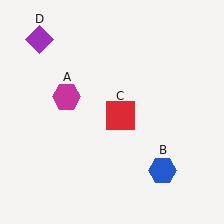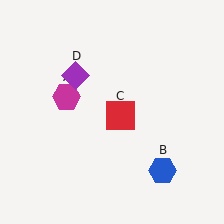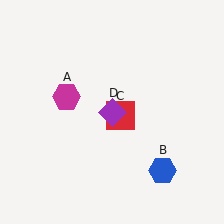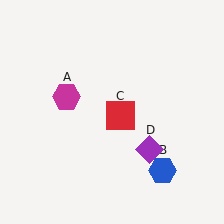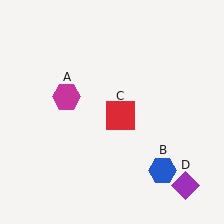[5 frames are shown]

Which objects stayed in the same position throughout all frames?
Magenta hexagon (object A) and blue hexagon (object B) and red square (object C) remained stationary.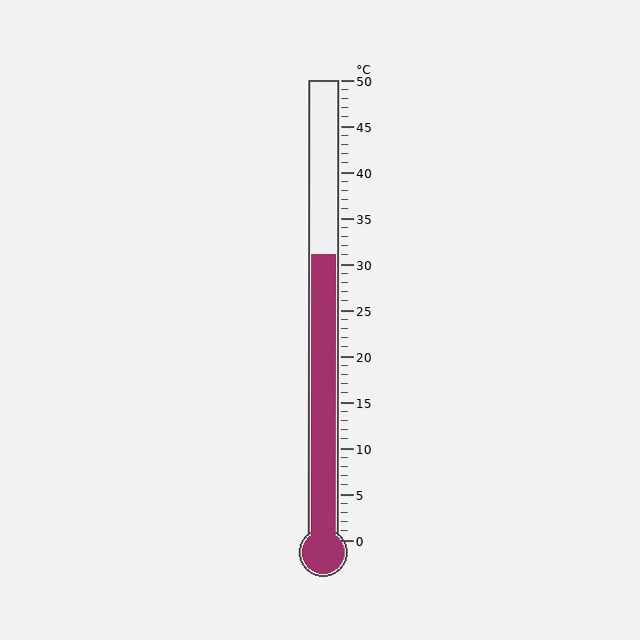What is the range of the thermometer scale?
The thermometer scale ranges from 0°C to 50°C.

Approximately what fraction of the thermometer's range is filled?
The thermometer is filled to approximately 60% of its range.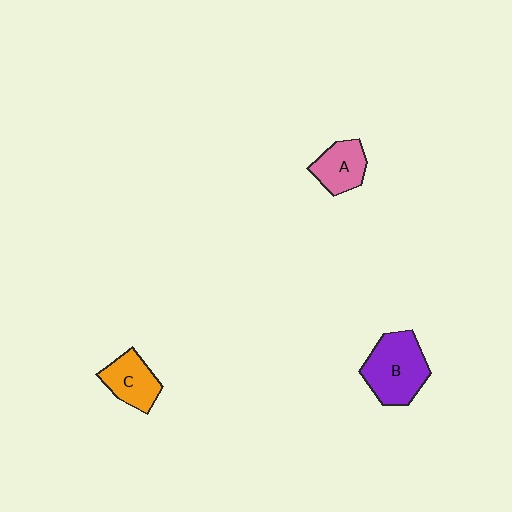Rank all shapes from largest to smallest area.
From largest to smallest: B (purple), C (orange), A (pink).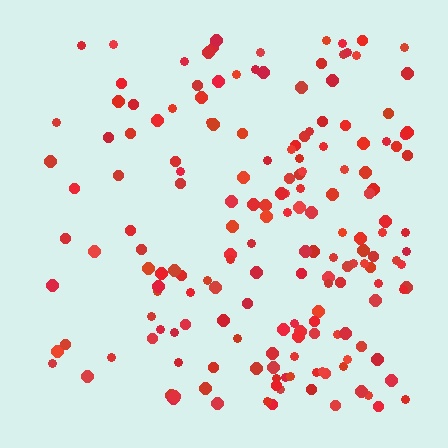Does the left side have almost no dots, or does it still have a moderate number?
Still a moderate number, just noticeably fewer than the right.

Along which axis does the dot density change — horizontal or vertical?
Horizontal.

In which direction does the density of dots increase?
From left to right, with the right side densest.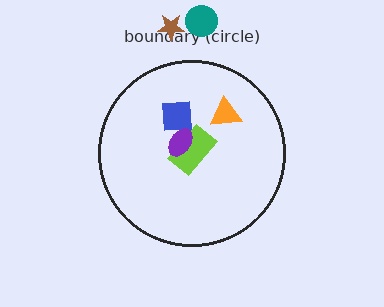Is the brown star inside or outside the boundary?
Outside.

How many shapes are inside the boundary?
4 inside, 2 outside.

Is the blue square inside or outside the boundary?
Inside.